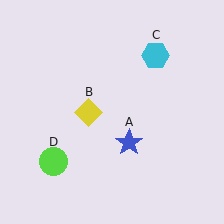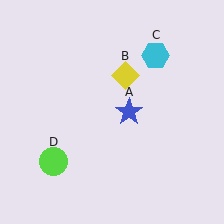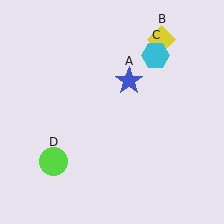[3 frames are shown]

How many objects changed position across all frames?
2 objects changed position: blue star (object A), yellow diamond (object B).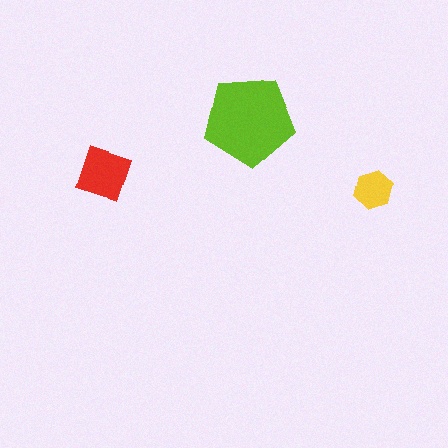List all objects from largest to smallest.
The lime pentagon, the red diamond, the yellow hexagon.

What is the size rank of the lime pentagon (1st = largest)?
1st.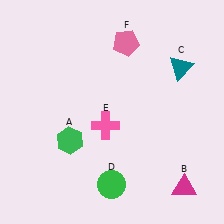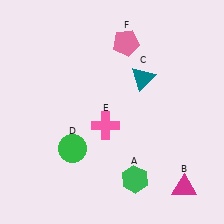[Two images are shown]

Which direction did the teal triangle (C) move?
The teal triangle (C) moved left.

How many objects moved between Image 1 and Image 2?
3 objects moved between the two images.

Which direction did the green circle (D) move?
The green circle (D) moved left.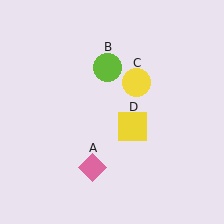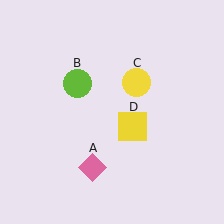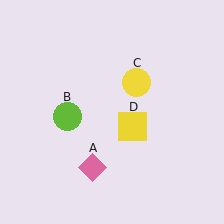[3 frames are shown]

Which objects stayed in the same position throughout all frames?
Pink diamond (object A) and yellow circle (object C) and yellow square (object D) remained stationary.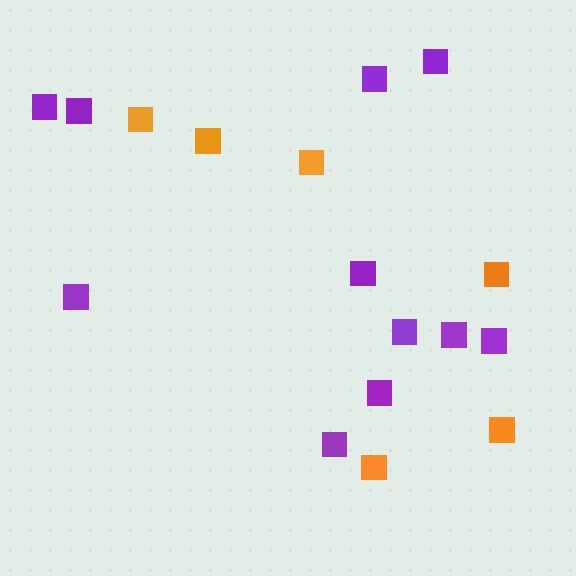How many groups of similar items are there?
There are 2 groups: one group of purple squares (11) and one group of orange squares (6).